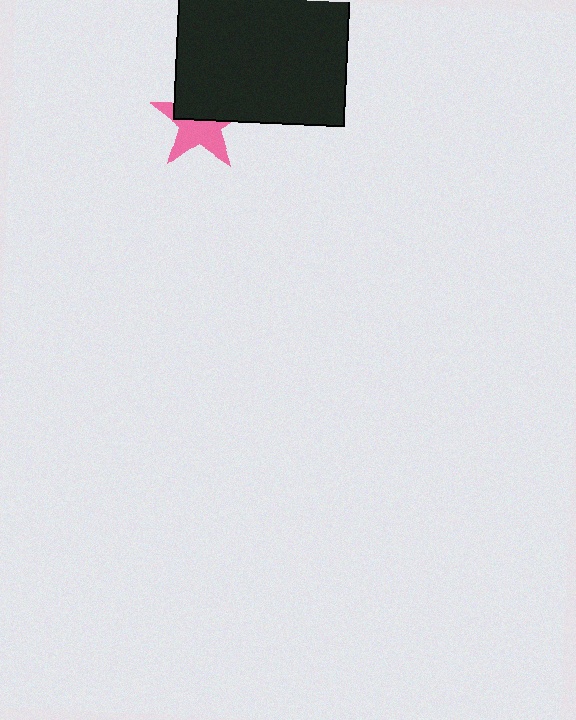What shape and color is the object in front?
The object in front is a black rectangle.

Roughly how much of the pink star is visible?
About half of it is visible (roughly 52%).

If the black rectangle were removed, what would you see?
You would see the complete pink star.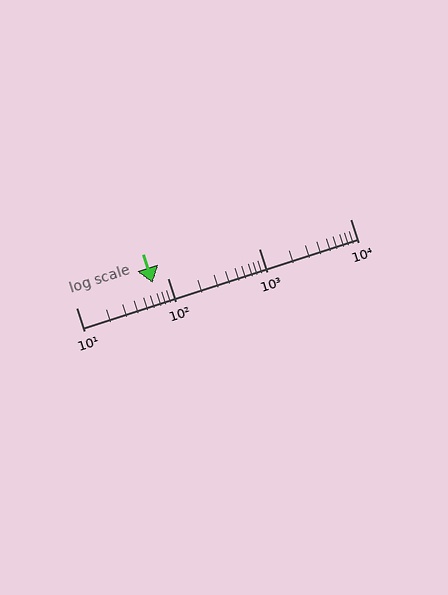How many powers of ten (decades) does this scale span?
The scale spans 3 decades, from 10 to 10000.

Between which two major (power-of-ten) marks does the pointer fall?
The pointer is between 10 and 100.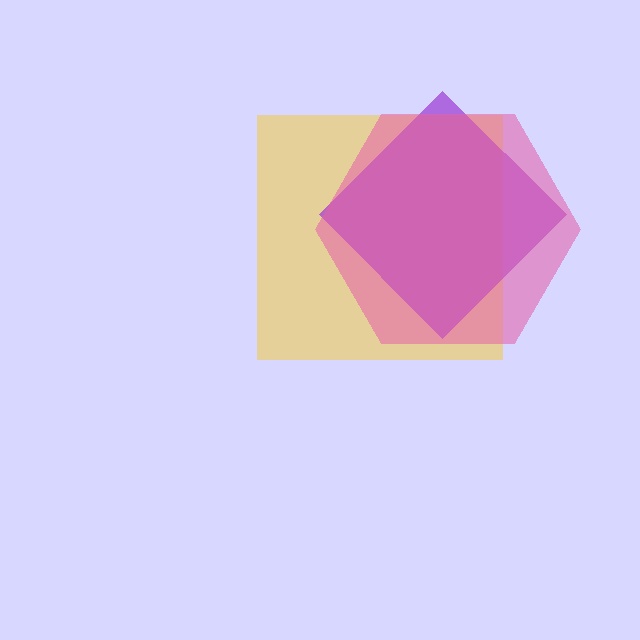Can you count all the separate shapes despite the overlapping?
Yes, there are 3 separate shapes.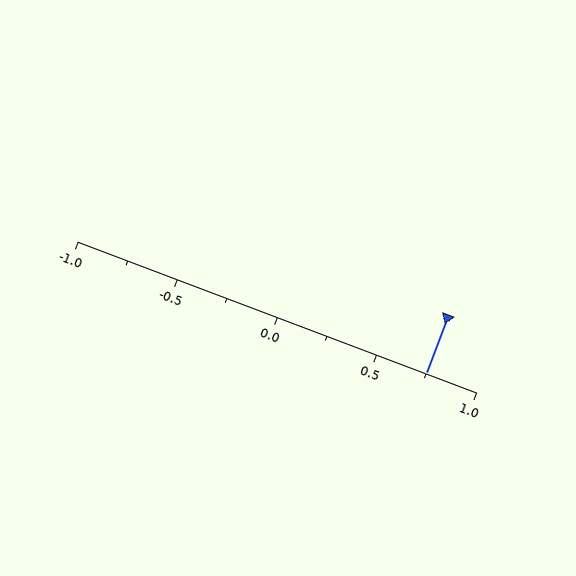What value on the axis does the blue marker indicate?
The marker indicates approximately 0.75.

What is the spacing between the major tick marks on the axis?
The major ticks are spaced 0.5 apart.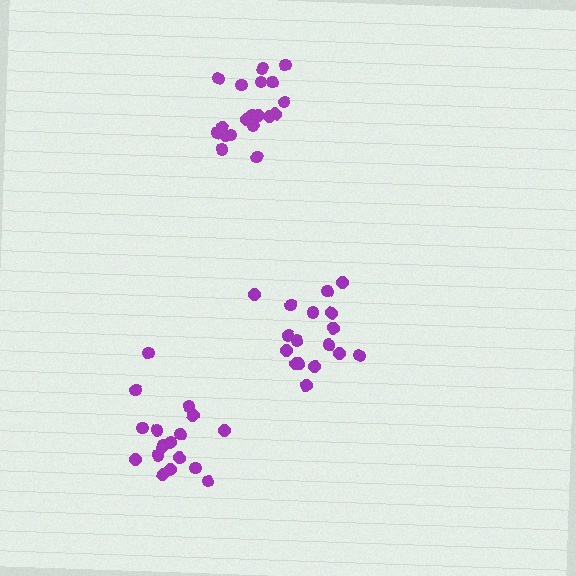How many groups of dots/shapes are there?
There are 3 groups.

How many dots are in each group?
Group 1: 17 dots, Group 2: 18 dots, Group 3: 20 dots (55 total).